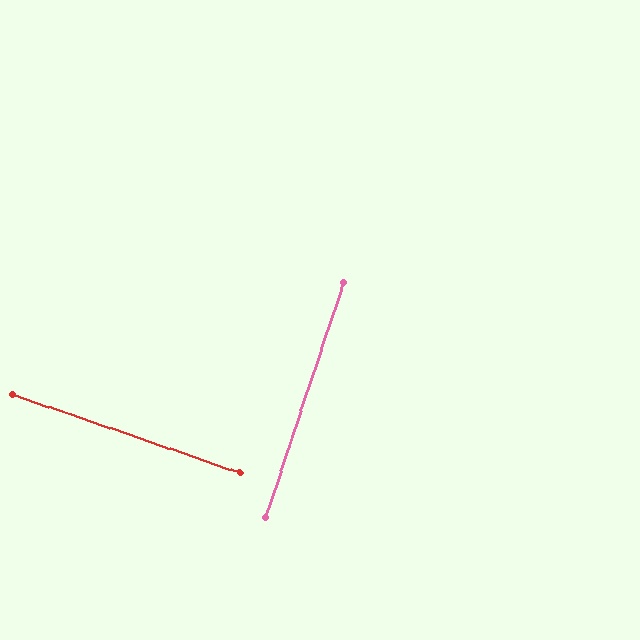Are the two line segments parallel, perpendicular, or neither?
Perpendicular — they meet at approximately 90°.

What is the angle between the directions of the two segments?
Approximately 90 degrees.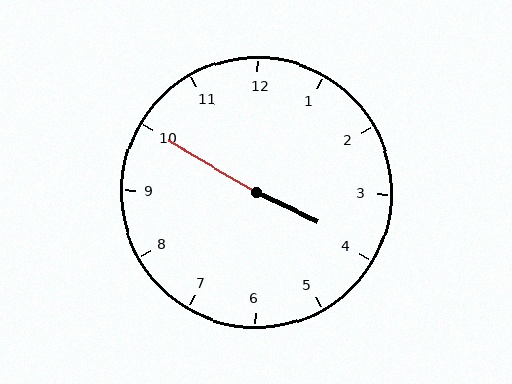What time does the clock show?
3:50.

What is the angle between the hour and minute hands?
Approximately 175 degrees.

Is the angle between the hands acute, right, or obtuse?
It is obtuse.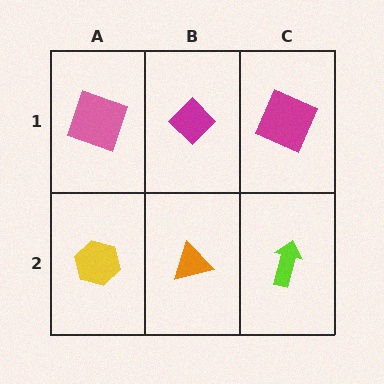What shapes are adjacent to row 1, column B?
An orange triangle (row 2, column B), a pink square (row 1, column A), a magenta square (row 1, column C).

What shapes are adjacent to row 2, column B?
A magenta diamond (row 1, column B), a yellow hexagon (row 2, column A), a lime arrow (row 2, column C).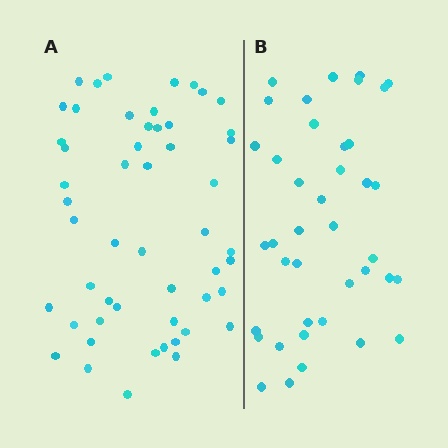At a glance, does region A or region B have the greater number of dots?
Region A (the left region) has more dots.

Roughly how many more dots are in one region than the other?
Region A has roughly 12 or so more dots than region B.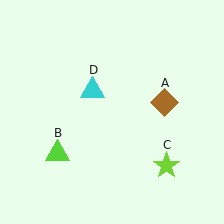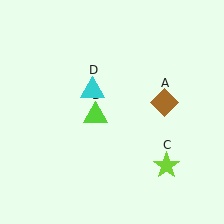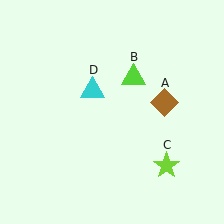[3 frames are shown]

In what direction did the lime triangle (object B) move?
The lime triangle (object B) moved up and to the right.